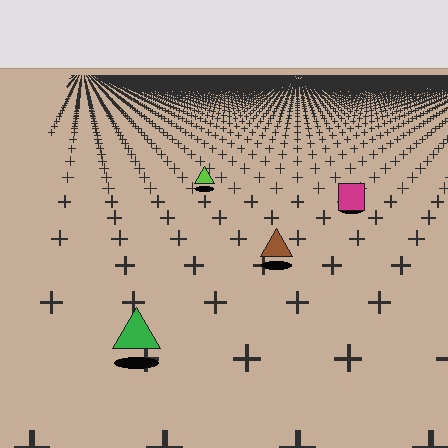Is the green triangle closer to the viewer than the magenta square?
Yes. The green triangle is closer — you can tell from the texture gradient: the ground texture is coarser near it.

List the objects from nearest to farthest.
From nearest to farthest: the green triangle, the brown triangle, the magenta square, the lime triangle.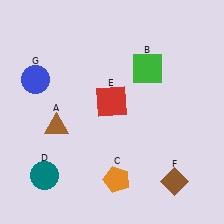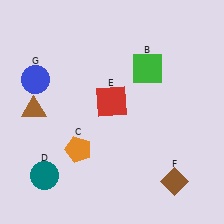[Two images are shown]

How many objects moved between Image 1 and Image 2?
2 objects moved between the two images.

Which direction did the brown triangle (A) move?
The brown triangle (A) moved left.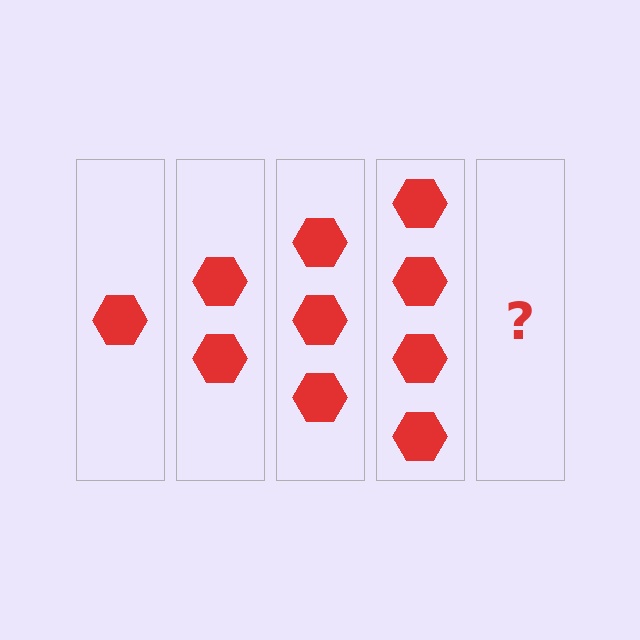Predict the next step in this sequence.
The next step is 5 hexagons.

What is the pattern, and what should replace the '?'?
The pattern is that each step adds one more hexagon. The '?' should be 5 hexagons.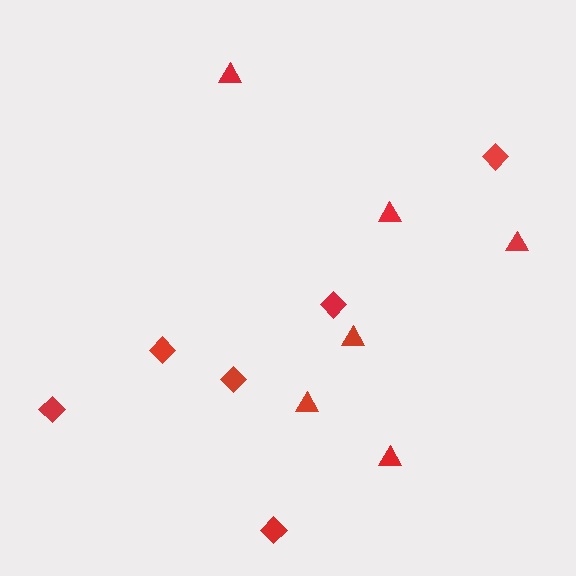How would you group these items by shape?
There are 2 groups: one group of diamonds (6) and one group of triangles (6).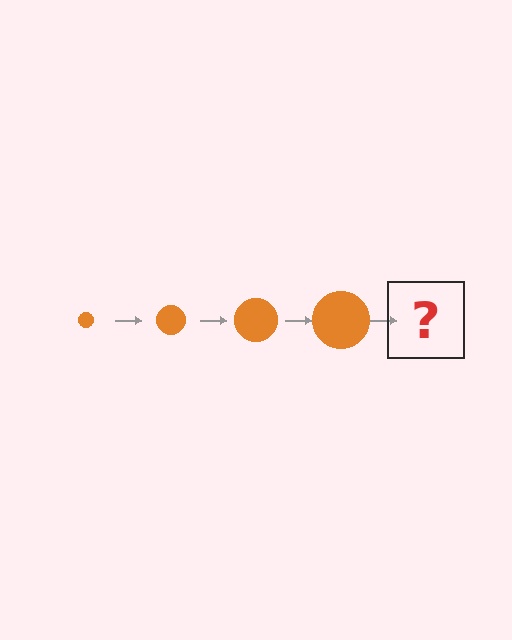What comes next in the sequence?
The next element should be an orange circle, larger than the previous one.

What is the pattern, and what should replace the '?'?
The pattern is that the circle gets progressively larger each step. The '?' should be an orange circle, larger than the previous one.